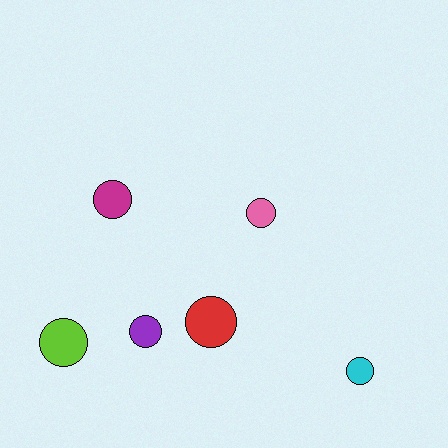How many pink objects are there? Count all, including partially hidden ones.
There is 1 pink object.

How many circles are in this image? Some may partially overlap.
There are 6 circles.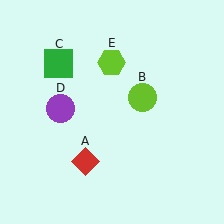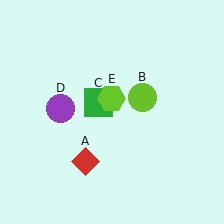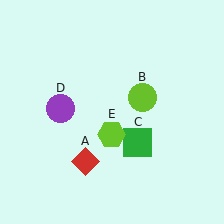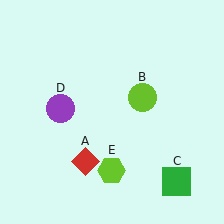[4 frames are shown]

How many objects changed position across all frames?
2 objects changed position: green square (object C), lime hexagon (object E).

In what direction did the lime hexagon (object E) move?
The lime hexagon (object E) moved down.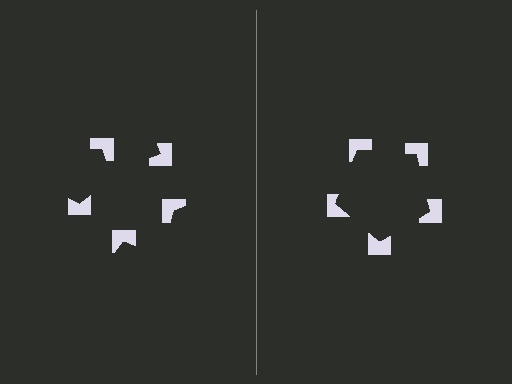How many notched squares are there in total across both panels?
10 — 5 on each side.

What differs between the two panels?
The notched squares are positioned identically on both sides; only the wedge orientations differ. On the right they align to a pentagon; on the left they are misaligned.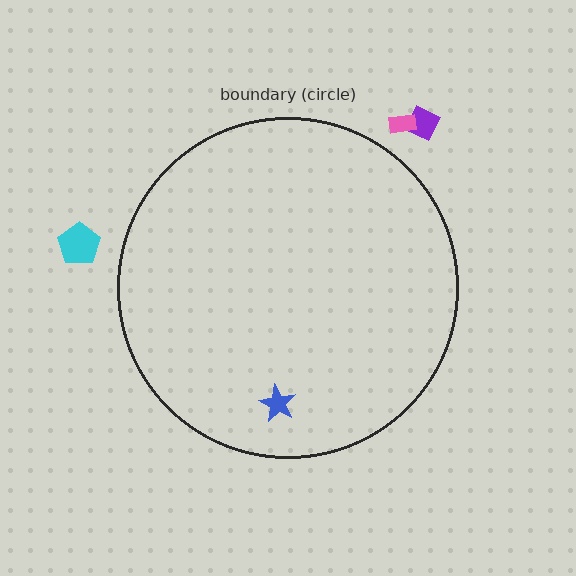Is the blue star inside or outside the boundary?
Inside.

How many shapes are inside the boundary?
1 inside, 3 outside.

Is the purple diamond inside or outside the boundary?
Outside.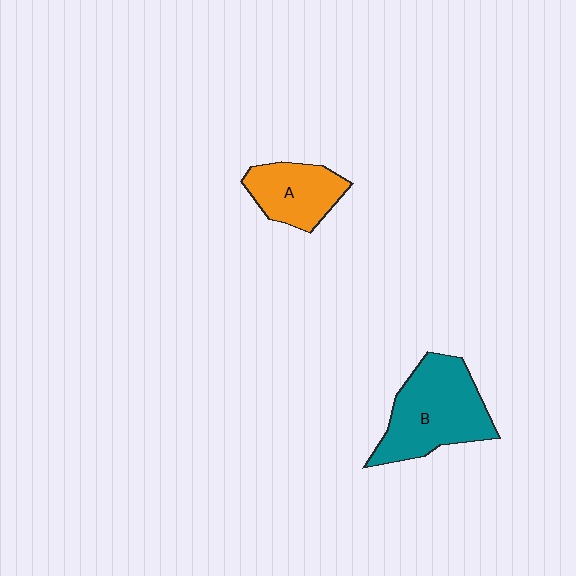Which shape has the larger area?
Shape B (teal).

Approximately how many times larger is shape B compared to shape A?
Approximately 1.6 times.